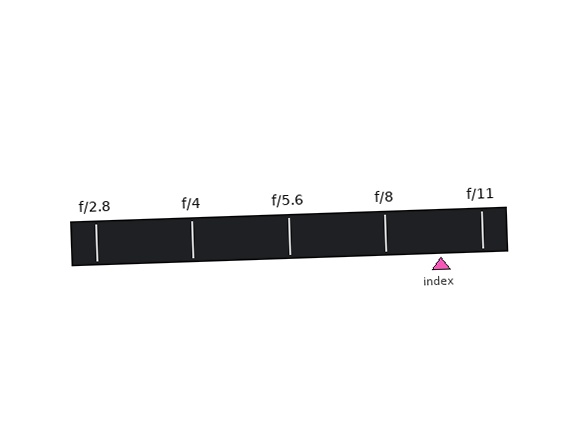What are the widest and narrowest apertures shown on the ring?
The widest aperture shown is f/2.8 and the narrowest is f/11.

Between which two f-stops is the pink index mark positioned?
The index mark is between f/8 and f/11.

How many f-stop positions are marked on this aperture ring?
There are 5 f-stop positions marked.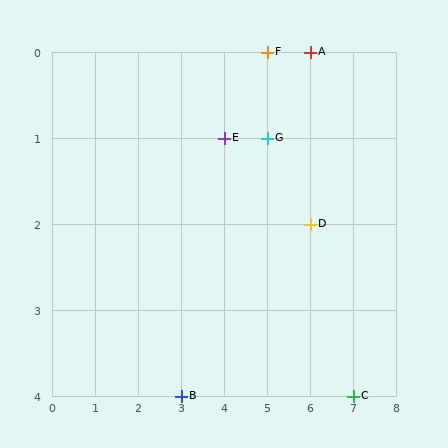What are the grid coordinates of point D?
Point D is at grid coordinates (6, 2).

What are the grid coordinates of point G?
Point G is at grid coordinates (5, 1).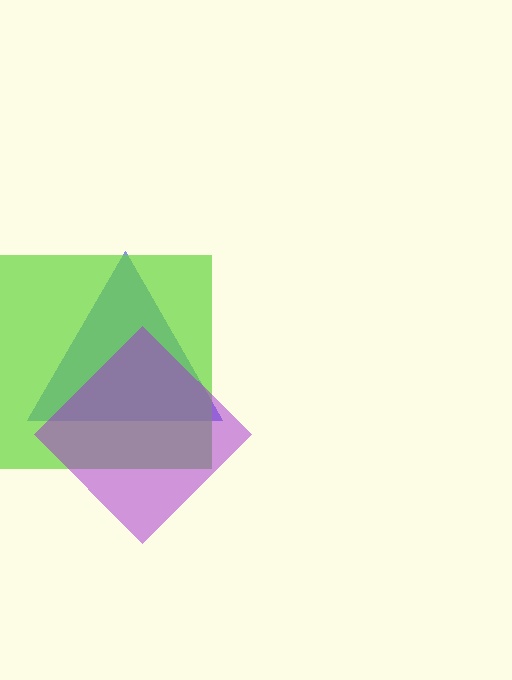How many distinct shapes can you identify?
There are 3 distinct shapes: a blue triangle, a lime square, a purple diamond.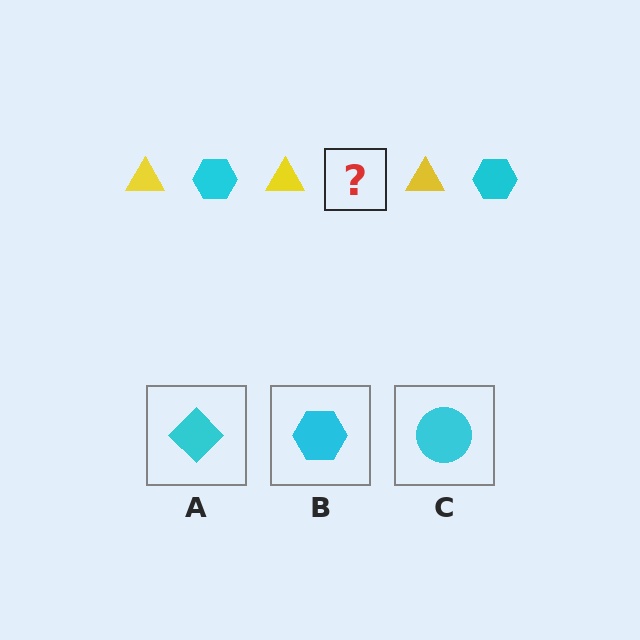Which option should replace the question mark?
Option B.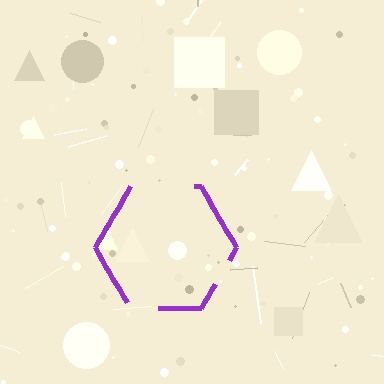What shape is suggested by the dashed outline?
The dashed outline suggests a hexagon.